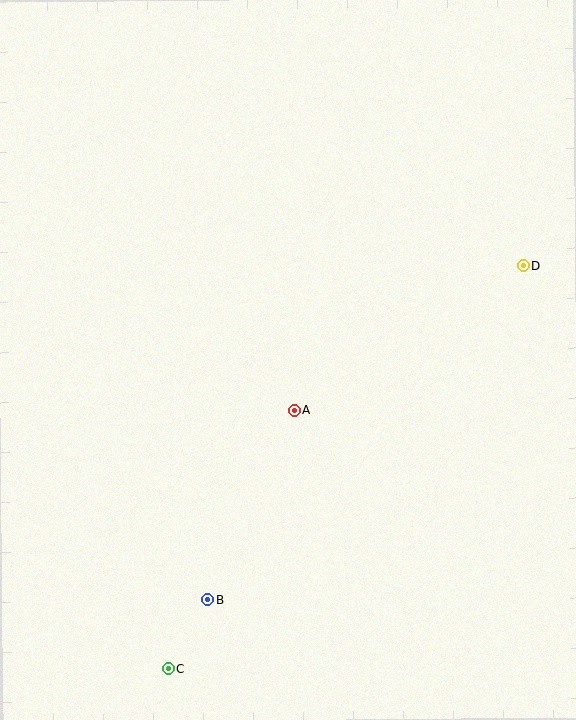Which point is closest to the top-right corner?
Point D is closest to the top-right corner.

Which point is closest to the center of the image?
Point A at (295, 410) is closest to the center.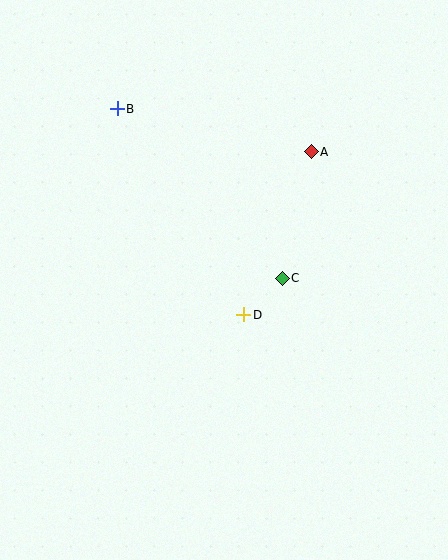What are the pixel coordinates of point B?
Point B is at (117, 109).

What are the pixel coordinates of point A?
Point A is at (311, 152).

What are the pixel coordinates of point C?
Point C is at (282, 278).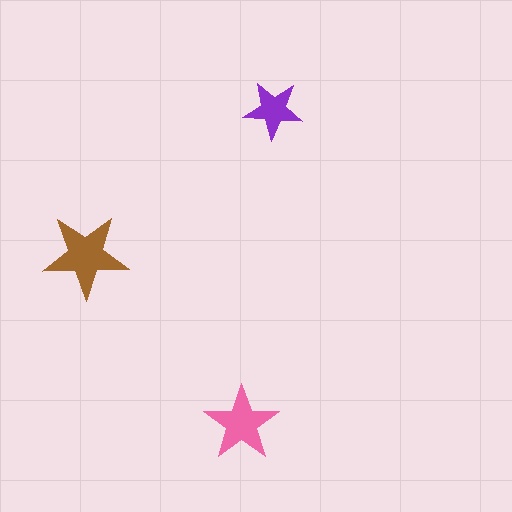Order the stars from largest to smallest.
the brown one, the pink one, the purple one.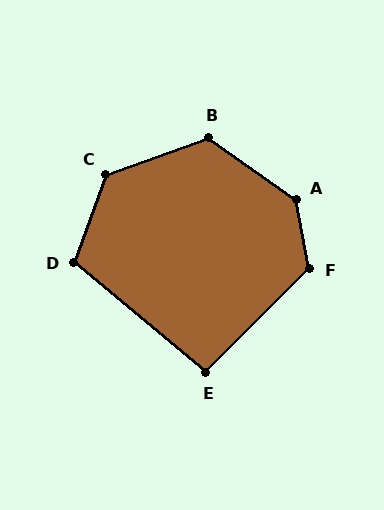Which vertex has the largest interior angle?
A, at approximately 136 degrees.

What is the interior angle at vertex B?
Approximately 125 degrees (obtuse).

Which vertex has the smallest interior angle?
E, at approximately 95 degrees.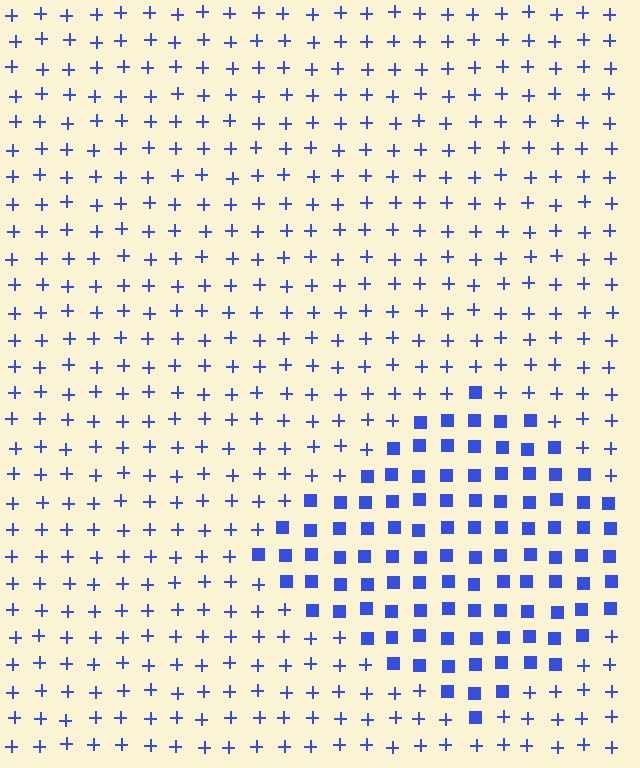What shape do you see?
I see a diamond.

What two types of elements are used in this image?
The image uses squares inside the diamond region and plus signs outside it.